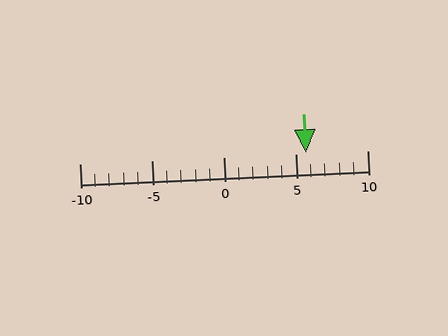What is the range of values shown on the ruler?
The ruler shows values from -10 to 10.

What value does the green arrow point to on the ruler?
The green arrow points to approximately 6.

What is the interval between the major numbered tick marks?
The major tick marks are spaced 5 units apart.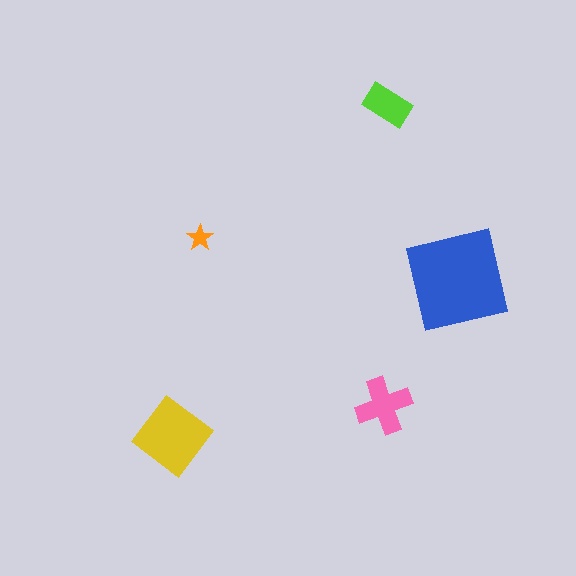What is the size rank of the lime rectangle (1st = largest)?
4th.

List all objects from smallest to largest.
The orange star, the lime rectangle, the pink cross, the yellow diamond, the blue square.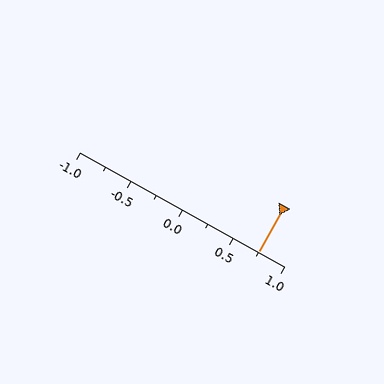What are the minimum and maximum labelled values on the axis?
The axis runs from -1.0 to 1.0.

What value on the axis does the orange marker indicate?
The marker indicates approximately 0.75.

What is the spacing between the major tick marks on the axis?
The major ticks are spaced 0.5 apart.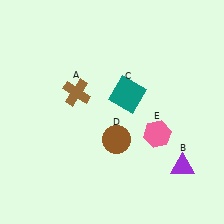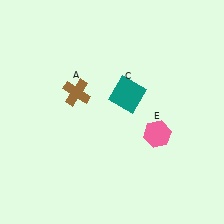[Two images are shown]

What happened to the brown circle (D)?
The brown circle (D) was removed in Image 2. It was in the bottom-right area of Image 1.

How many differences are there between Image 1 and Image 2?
There are 2 differences between the two images.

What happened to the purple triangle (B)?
The purple triangle (B) was removed in Image 2. It was in the bottom-right area of Image 1.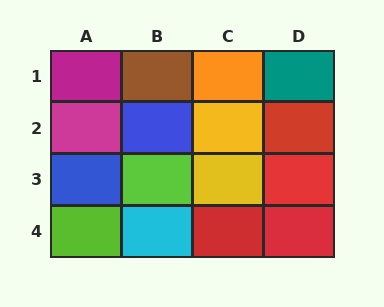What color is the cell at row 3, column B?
Lime.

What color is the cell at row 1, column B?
Brown.